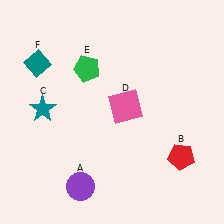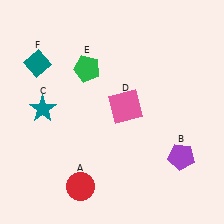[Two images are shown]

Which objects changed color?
A changed from purple to red. B changed from red to purple.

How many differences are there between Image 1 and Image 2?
There are 2 differences between the two images.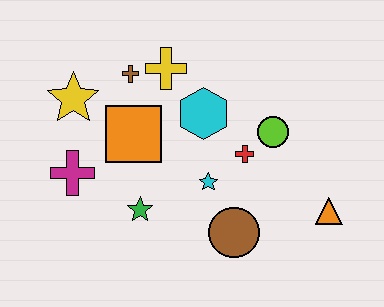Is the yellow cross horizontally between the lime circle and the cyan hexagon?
No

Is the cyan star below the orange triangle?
No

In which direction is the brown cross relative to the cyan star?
The brown cross is above the cyan star.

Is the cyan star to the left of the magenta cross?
No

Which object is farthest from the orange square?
The orange triangle is farthest from the orange square.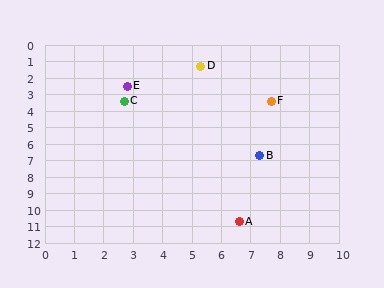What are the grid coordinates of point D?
Point D is at approximately (5.3, 1.3).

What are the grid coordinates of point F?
Point F is at approximately (7.7, 3.4).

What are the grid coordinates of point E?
Point E is at approximately (2.8, 2.5).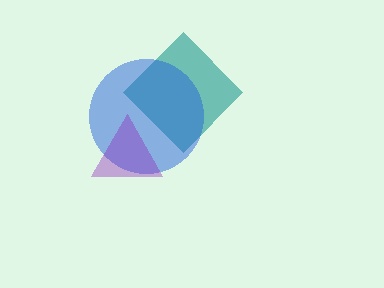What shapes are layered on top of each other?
The layered shapes are: a teal diamond, a blue circle, a purple triangle.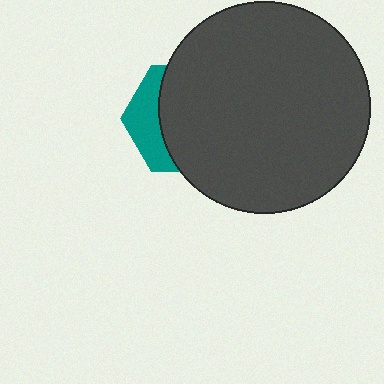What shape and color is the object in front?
The object in front is a dark gray circle.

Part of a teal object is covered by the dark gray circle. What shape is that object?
It is a hexagon.